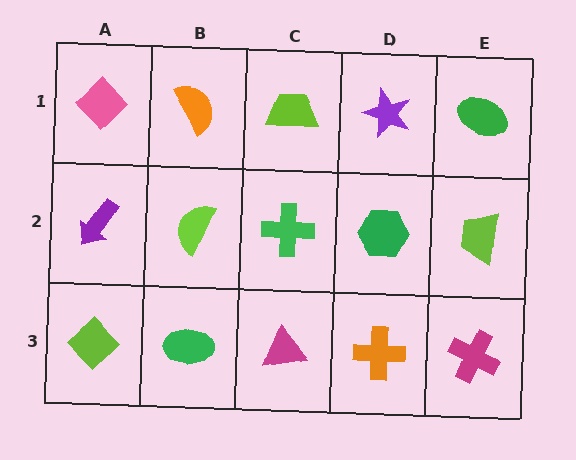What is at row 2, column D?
A green hexagon.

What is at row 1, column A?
A pink diamond.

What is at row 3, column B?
A green ellipse.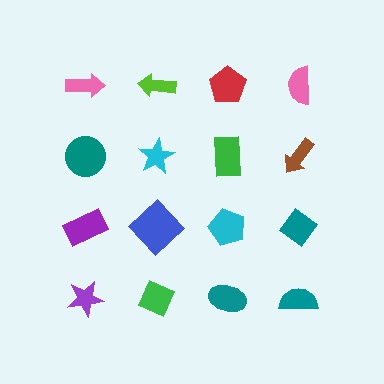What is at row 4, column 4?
A teal semicircle.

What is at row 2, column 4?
A brown arrow.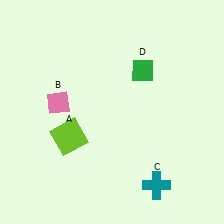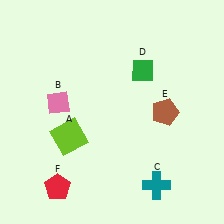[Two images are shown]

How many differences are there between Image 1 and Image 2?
There are 2 differences between the two images.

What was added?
A brown pentagon (E), a red pentagon (F) were added in Image 2.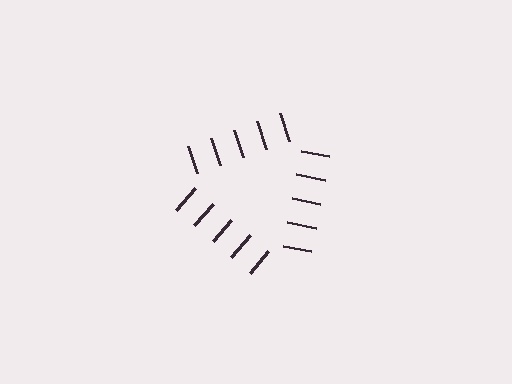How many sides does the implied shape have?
3 sides — the line-ends trace a triangle.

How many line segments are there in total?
15 — 5 along each of the 3 edges.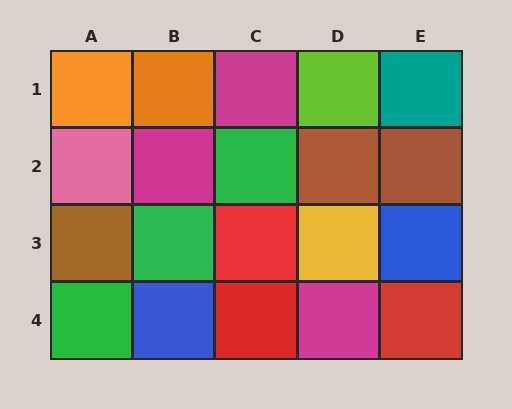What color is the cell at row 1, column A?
Orange.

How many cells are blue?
2 cells are blue.